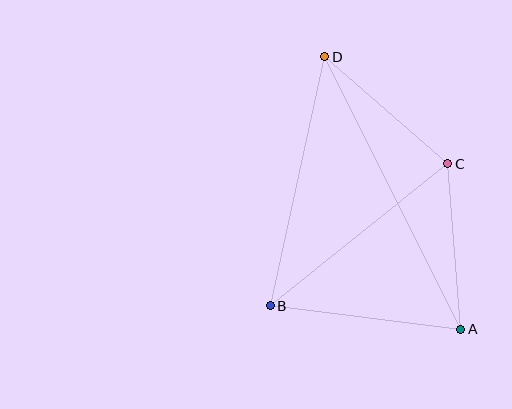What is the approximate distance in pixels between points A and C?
The distance between A and C is approximately 166 pixels.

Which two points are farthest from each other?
Points A and D are farthest from each other.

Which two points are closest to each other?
Points C and D are closest to each other.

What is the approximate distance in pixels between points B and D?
The distance between B and D is approximately 255 pixels.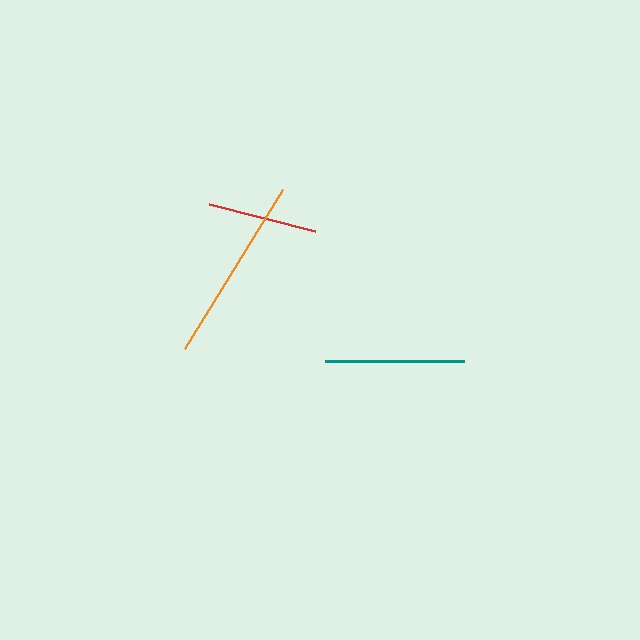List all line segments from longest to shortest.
From longest to shortest: orange, teal, red.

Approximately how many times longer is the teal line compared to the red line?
The teal line is approximately 1.3 times the length of the red line.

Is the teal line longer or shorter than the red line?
The teal line is longer than the red line.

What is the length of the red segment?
The red segment is approximately 109 pixels long.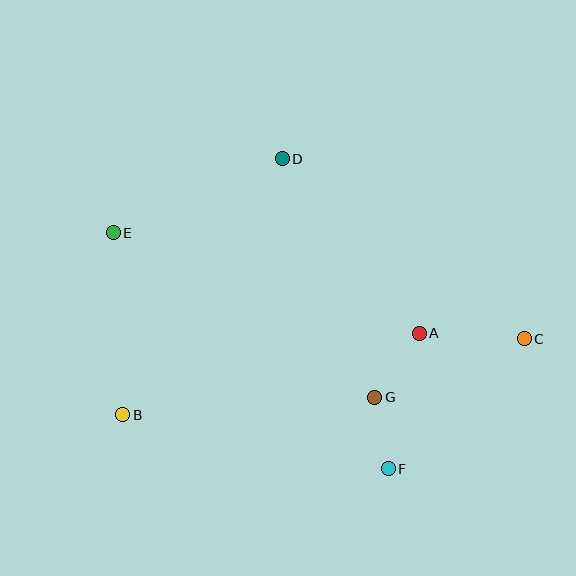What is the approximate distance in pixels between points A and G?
The distance between A and G is approximately 78 pixels.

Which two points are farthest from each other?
Points C and E are farthest from each other.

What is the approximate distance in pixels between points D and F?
The distance between D and F is approximately 328 pixels.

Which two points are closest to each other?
Points F and G are closest to each other.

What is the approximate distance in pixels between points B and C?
The distance between B and C is approximately 408 pixels.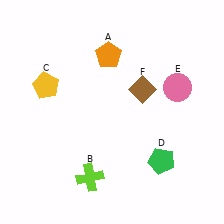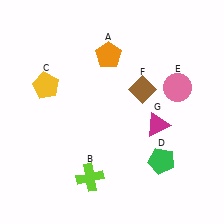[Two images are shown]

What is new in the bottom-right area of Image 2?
A magenta triangle (G) was added in the bottom-right area of Image 2.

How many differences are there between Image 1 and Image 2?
There is 1 difference between the two images.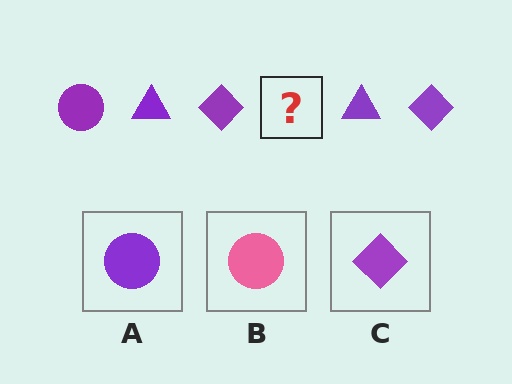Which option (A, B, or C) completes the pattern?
A.